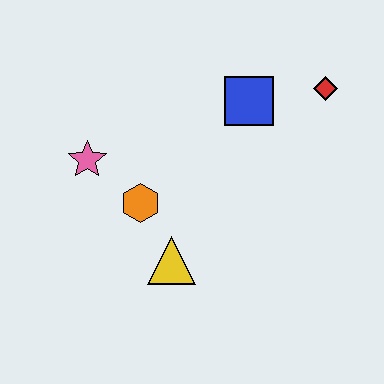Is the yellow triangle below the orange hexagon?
Yes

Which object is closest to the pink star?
The orange hexagon is closest to the pink star.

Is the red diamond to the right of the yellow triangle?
Yes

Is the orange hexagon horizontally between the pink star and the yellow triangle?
Yes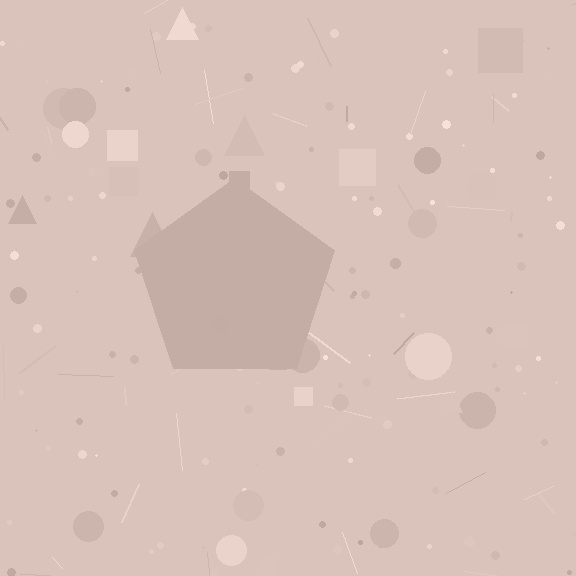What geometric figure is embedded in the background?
A pentagon is embedded in the background.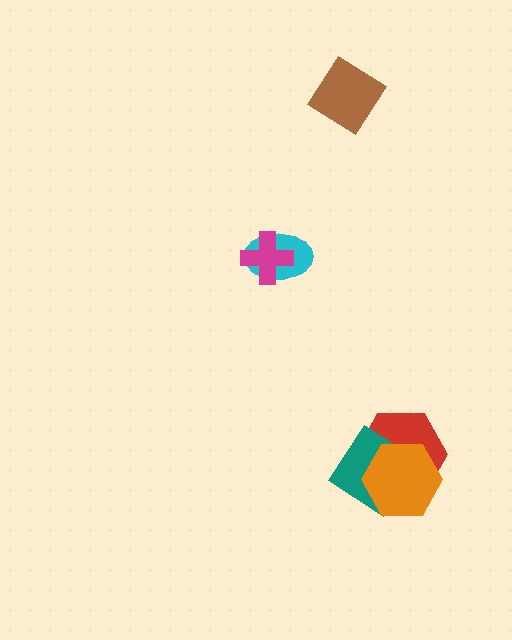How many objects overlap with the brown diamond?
0 objects overlap with the brown diamond.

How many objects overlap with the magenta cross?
1 object overlaps with the magenta cross.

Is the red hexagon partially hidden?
Yes, it is partially covered by another shape.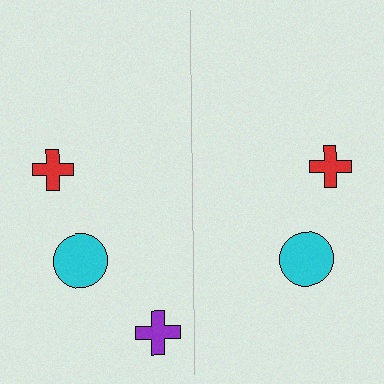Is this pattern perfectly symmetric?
No, the pattern is not perfectly symmetric. A purple cross is missing from the right side.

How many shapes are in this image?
There are 5 shapes in this image.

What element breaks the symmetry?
A purple cross is missing from the right side.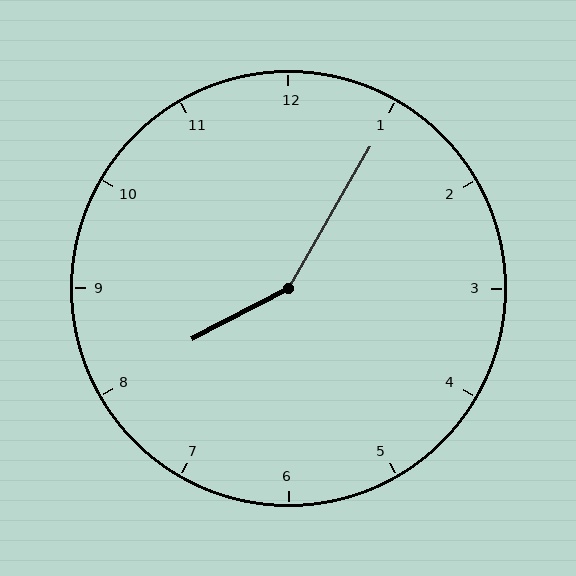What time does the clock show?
8:05.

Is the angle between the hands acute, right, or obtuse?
It is obtuse.